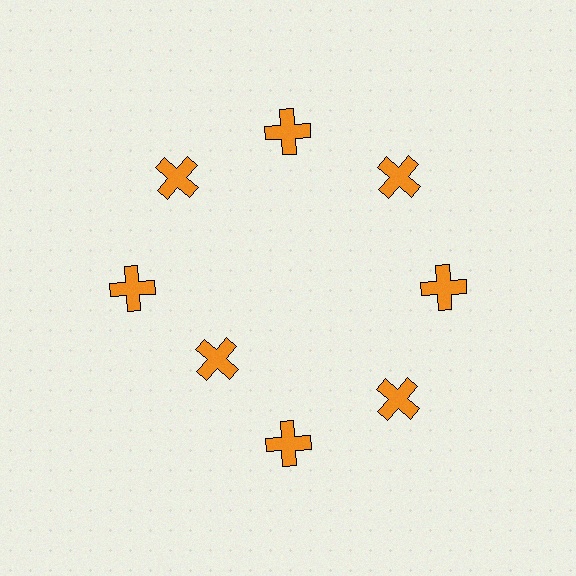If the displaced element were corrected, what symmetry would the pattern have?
It would have 8-fold rotational symmetry — the pattern would map onto itself every 45 degrees.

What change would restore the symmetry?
The symmetry would be restored by moving it outward, back onto the ring so that all 8 crosses sit at equal angles and equal distance from the center.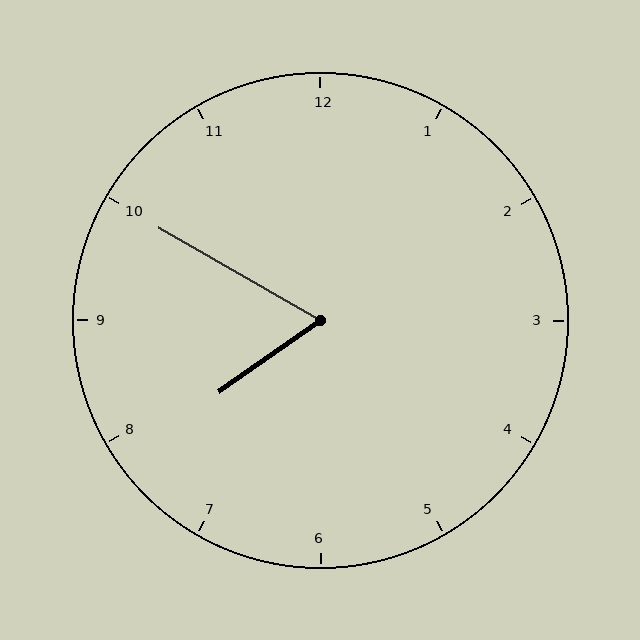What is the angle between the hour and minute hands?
Approximately 65 degrees.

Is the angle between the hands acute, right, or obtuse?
It is acute.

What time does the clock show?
7:50.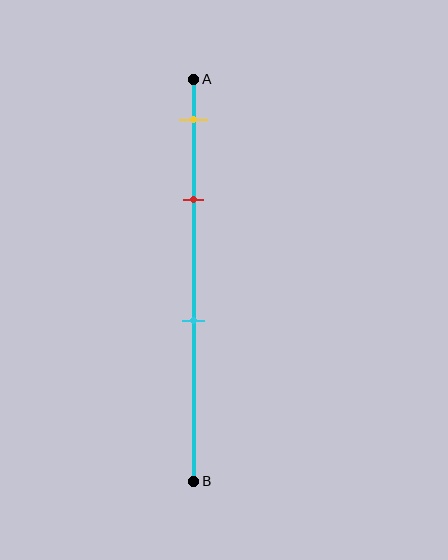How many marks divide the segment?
There are 3 marks dividing the segment.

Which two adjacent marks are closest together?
The yellow and red marks are the closest adjacent pair.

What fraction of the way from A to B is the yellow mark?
The yellow mark is approximately 10% (0.1) of the way from A to B.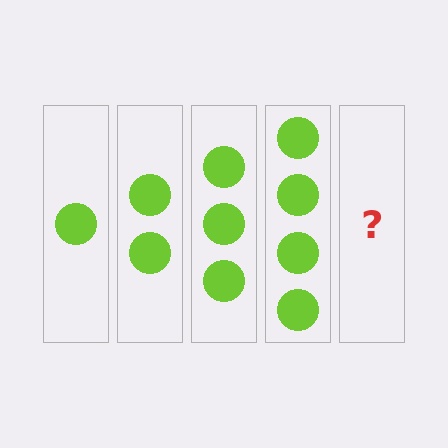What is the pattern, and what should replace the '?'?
The pattern is that each step adds one more circle. The '?' should be 5 circles.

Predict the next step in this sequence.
The next step is 5 circles.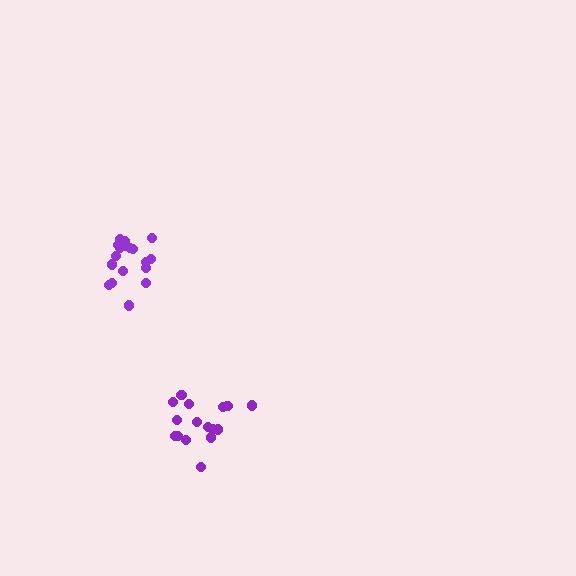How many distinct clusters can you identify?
There are 2 distinct clusters.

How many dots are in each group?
Group 1: 18 dots, Group 2: 16 dots (34 total).